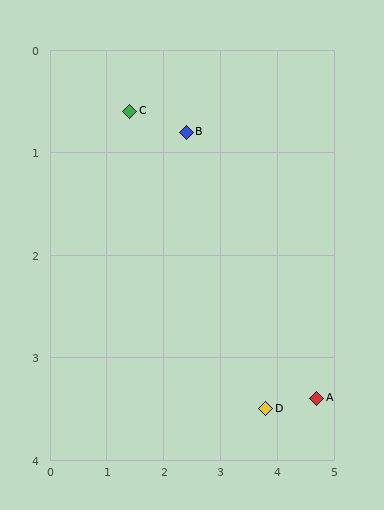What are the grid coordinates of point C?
Point C is at approximately (1.4, 0.6).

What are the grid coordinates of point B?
Point B is at approximately (2.4, 0.8).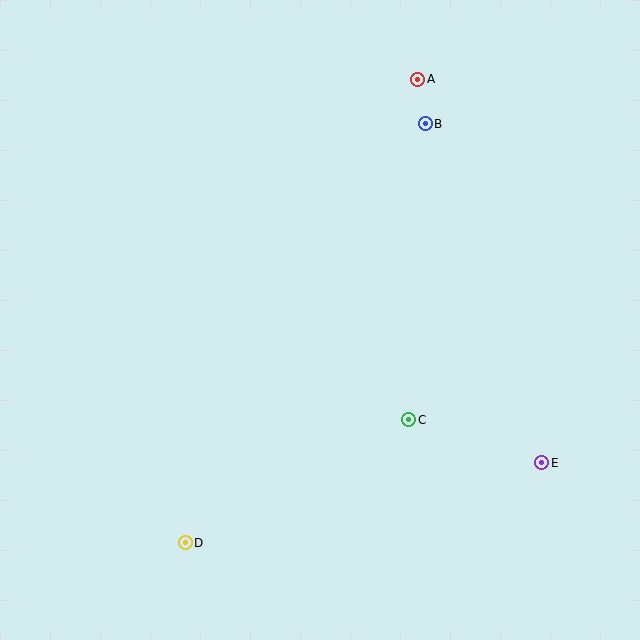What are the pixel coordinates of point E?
Point E is at (542, 463).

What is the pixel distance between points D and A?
The distance between D and A is 518 pixels.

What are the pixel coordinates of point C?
Point C is at (409, 420).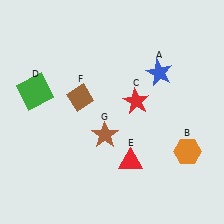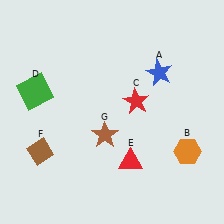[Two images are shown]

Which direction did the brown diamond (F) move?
The brown diamond (F) moved down.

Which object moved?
The brown diamond (F) moved down.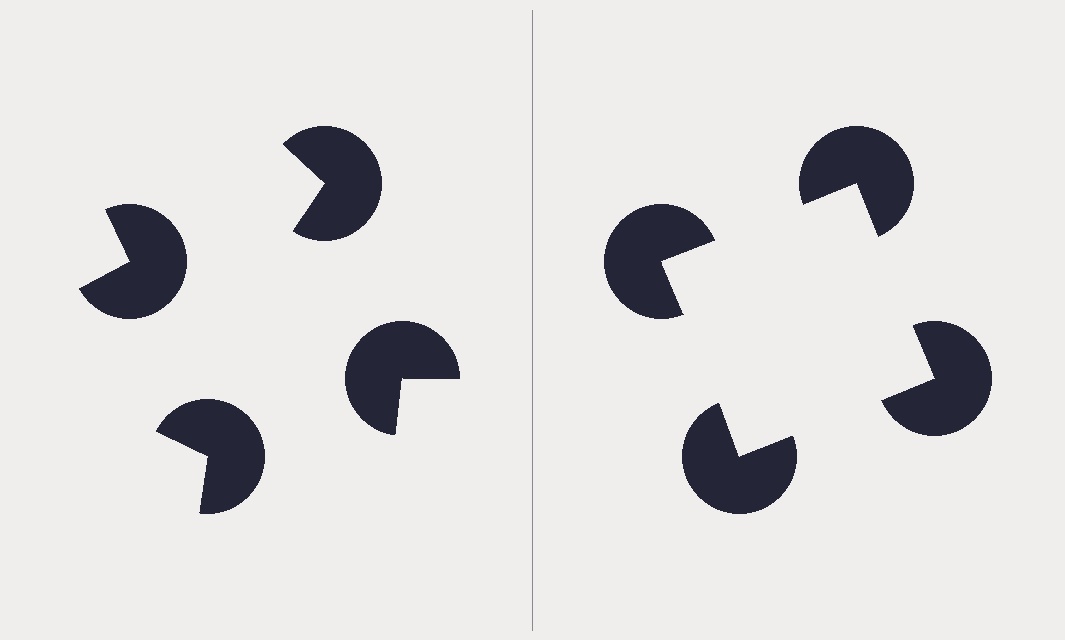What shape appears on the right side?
An illusory square.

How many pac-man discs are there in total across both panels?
8 — 4 on each side.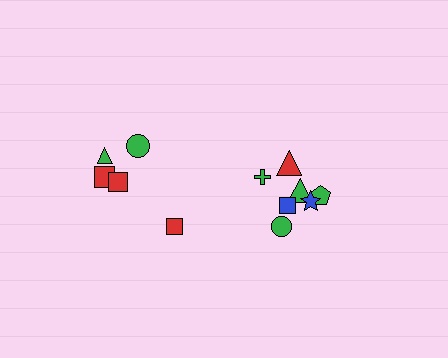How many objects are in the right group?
There are 7 objects.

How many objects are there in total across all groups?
There are 12 objects.